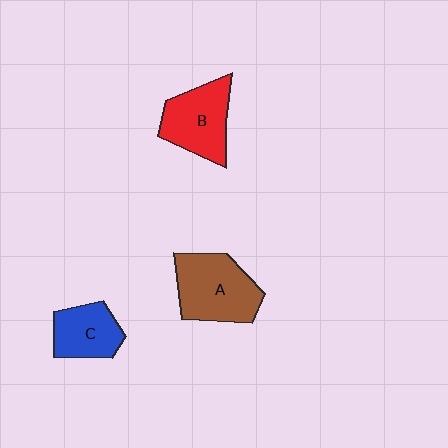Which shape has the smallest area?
Shape C (blue).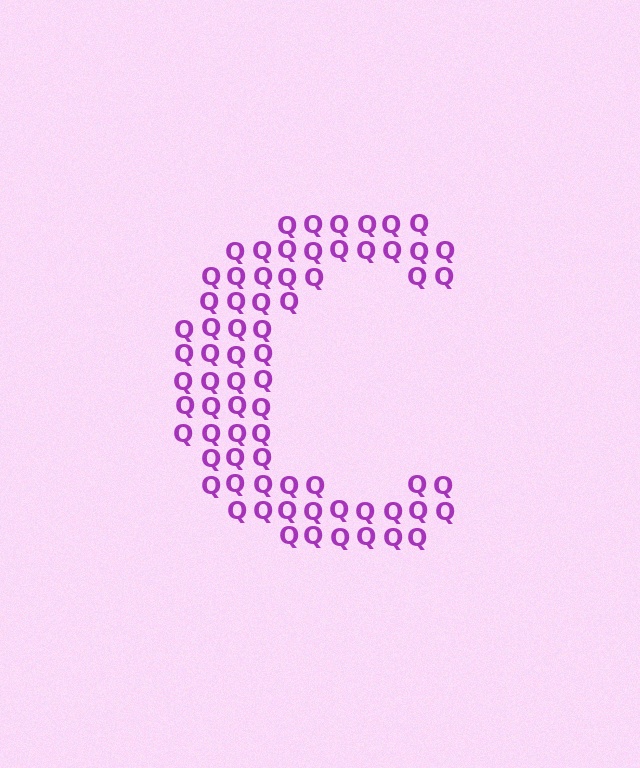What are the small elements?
The small elements are letter Q's.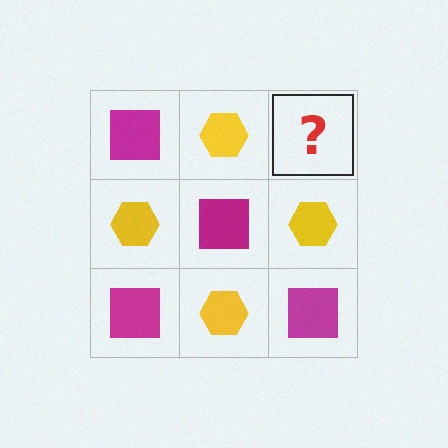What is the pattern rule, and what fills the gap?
The rule is that it alternates magenta square and yellow hexagon in a checkerboard pattern. The gap should be filled with a magenta square.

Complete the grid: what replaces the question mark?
The question mark should be replaced with a magenta square.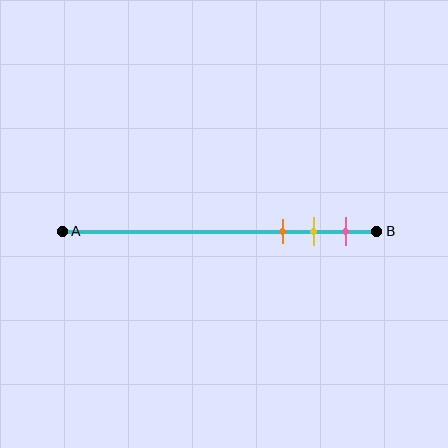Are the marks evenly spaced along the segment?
Yes, the marks are approximately evenly spaced.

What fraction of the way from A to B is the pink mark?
The pink mark is approximately 90% (0.9) of the way from A to B.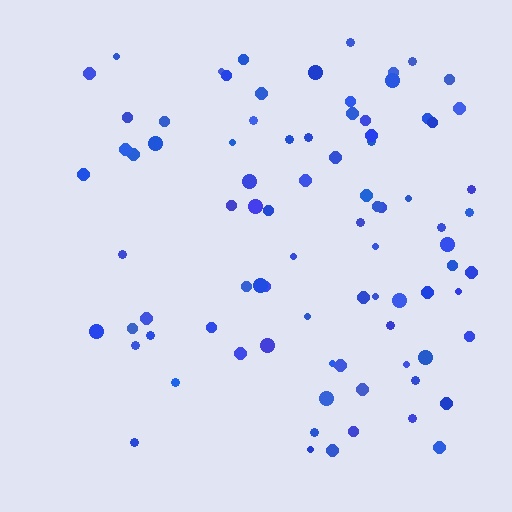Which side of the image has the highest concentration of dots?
The right.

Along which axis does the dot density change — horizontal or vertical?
Horizontal.